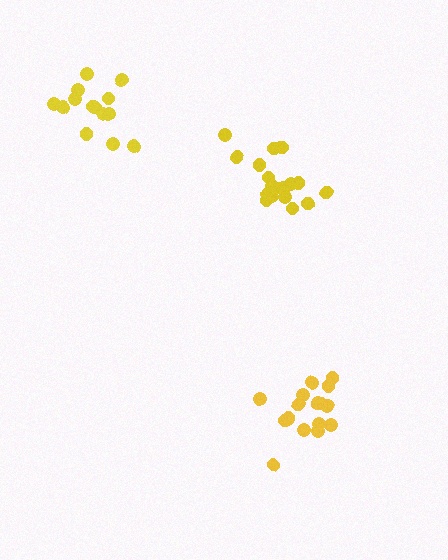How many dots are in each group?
Group 1: 14 dots, Group 2: 17 dots, Group 3: 17 dots (48 total).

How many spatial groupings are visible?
There are 3 spatial groupings.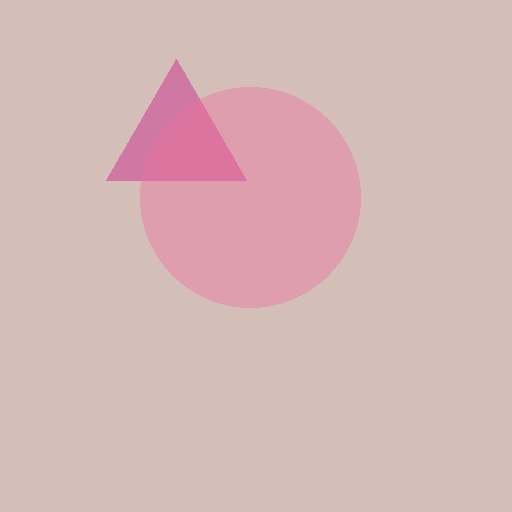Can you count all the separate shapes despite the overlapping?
Yes, there are 2 separate shapes.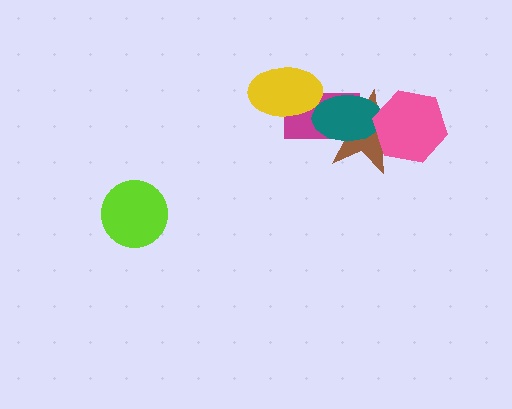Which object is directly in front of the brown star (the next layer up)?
The teal ellipse is directly in front of the brown star.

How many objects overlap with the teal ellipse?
3 objects overlap with the teal ellipse.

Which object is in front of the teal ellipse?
The pink hexagon is in front of the teal ellipse.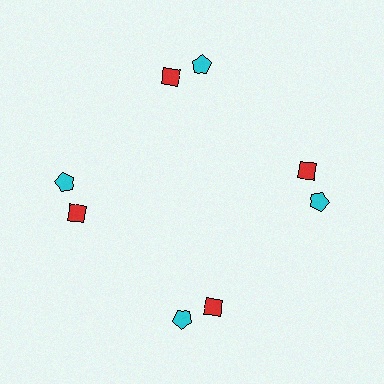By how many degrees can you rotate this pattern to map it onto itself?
The pattern maps onto itself every 90 degrees of rotation.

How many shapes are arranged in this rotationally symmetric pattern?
There are 8 shapes, arranged in 4 groups of 2.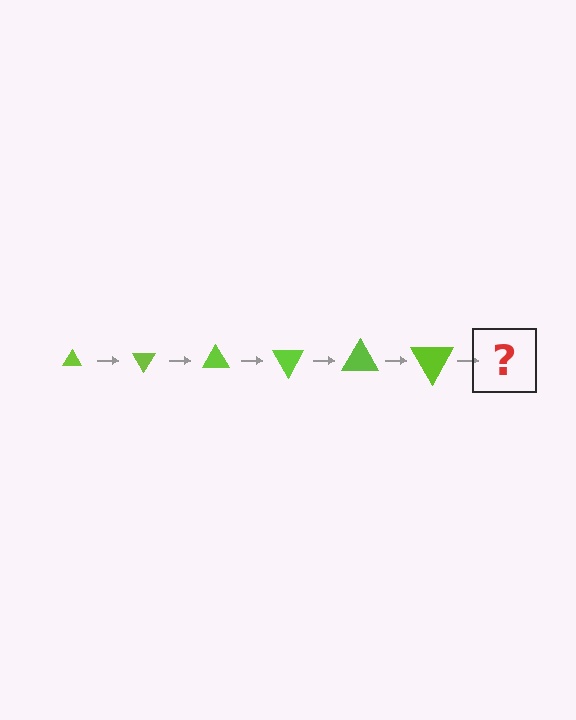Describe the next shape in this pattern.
It should be a triangle, larger than the previous one and rotated 360 degrees from the start.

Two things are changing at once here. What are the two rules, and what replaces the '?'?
The two rules are that the triangle grows larger each step and it rotates 60 degrees each step. The '?' should be a triangle, larger than the previous one and rotated 360 degrees from the start.